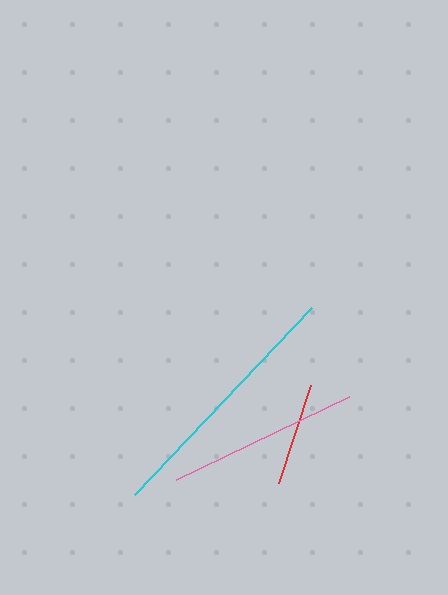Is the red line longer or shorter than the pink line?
The pink line is longer than the red line.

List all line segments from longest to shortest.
From longest to shortest: cyan, pink, red.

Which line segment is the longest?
The cyan line is the longest at approximately 258 pixels.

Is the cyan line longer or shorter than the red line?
The cyan line is longer than the red line.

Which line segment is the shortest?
The red line is the shortest at approximately 102 pixels.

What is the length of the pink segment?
The pink segment is approximately 192 pixels long.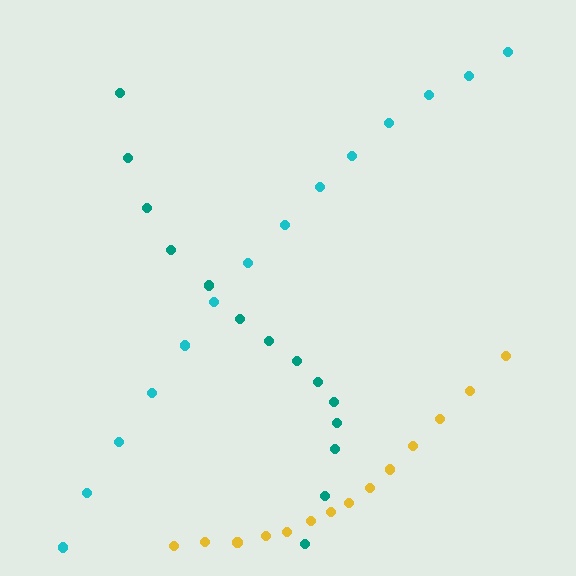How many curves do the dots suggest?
There are 3 distinct paths.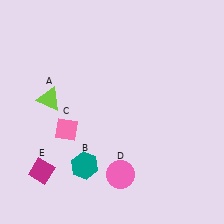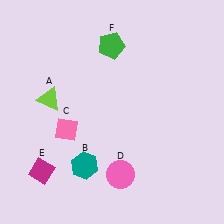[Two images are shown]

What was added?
A green pentagon (F) was added in Image 2.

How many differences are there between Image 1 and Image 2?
There is 1 difference between the two images.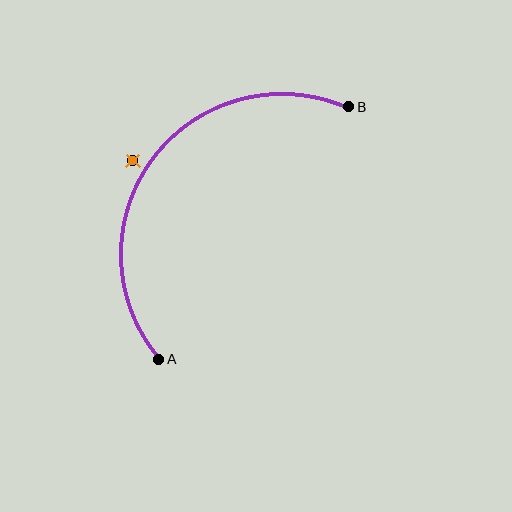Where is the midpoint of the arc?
The arc midpoint is the point on the curve farthest from the straight line joining A and B. It sits above and to the left of that line.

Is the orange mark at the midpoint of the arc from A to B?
No — the orange mark does not lie on the arc at all. It sits slightly outside the curve.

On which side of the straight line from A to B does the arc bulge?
The arc bulges above and to the left of the straight line connecting A and B.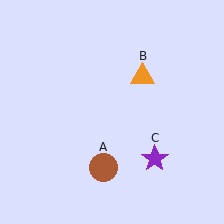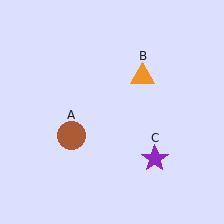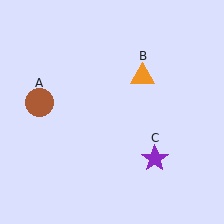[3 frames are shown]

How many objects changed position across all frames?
1 object changed position: brown circle (object A).